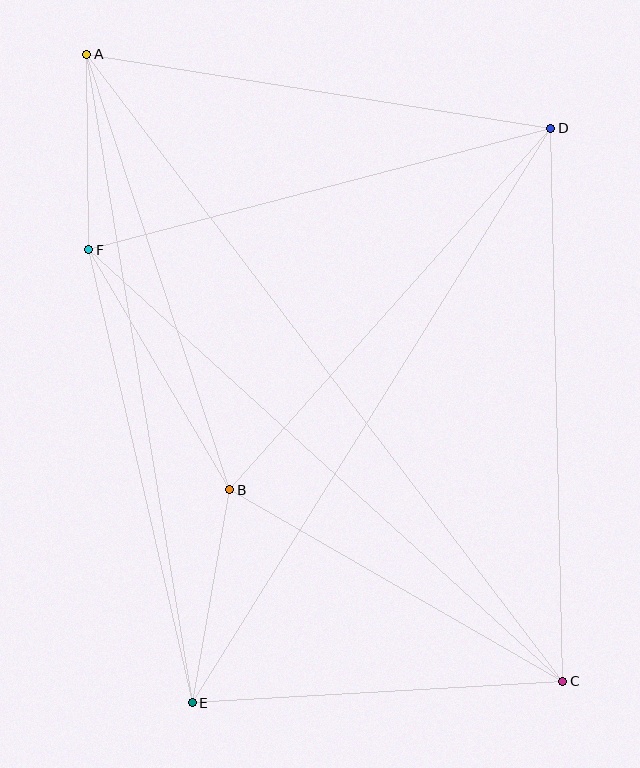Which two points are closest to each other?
Points A and F are closest to each other.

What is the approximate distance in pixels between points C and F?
The distance between C and F is approximately 641 pixels.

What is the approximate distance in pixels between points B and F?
The distance between B and F is approximately 278 pixels.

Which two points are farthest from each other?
Points A and C are farthest from each other.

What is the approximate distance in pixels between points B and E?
The distance between B and E is approximately 217 pixels.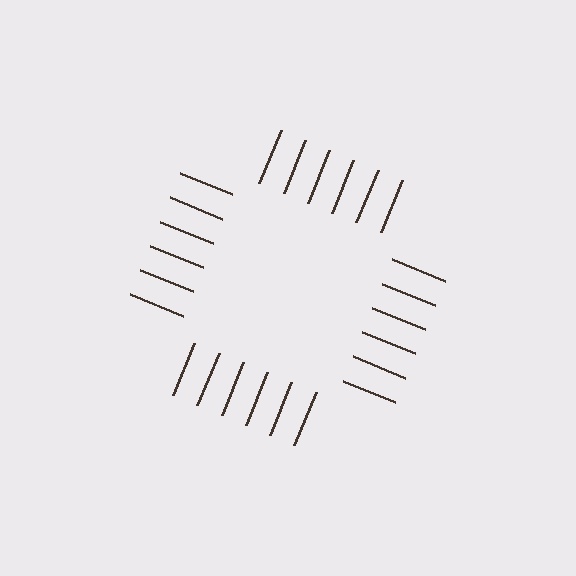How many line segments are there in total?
24 — 6 along each of the 4 edges.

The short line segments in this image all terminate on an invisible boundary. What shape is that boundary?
An illusory square — the line segments terminate on its edges but no continuous stroke is drawn.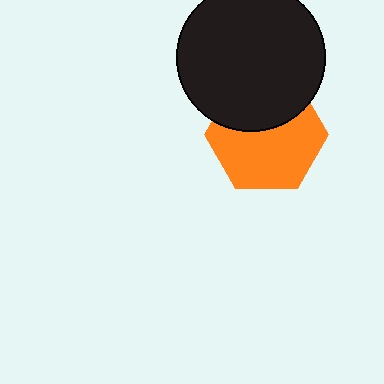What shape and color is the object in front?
The object in front is a black circle.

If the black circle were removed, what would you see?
You would see the complete orange hexagon.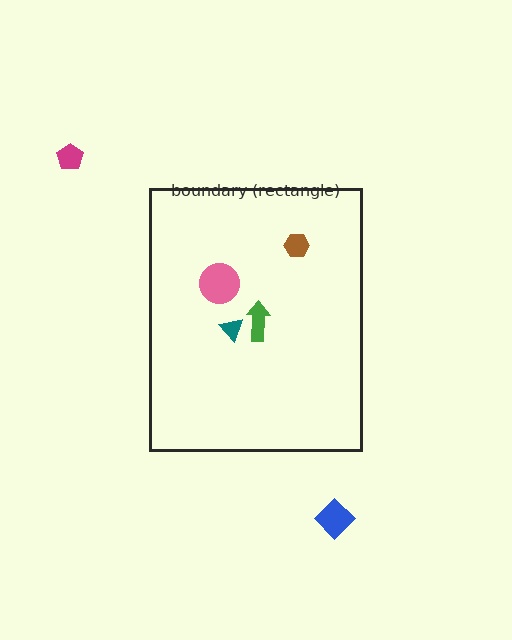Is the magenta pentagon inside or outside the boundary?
Outside.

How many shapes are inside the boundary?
4 inside, 2 outside.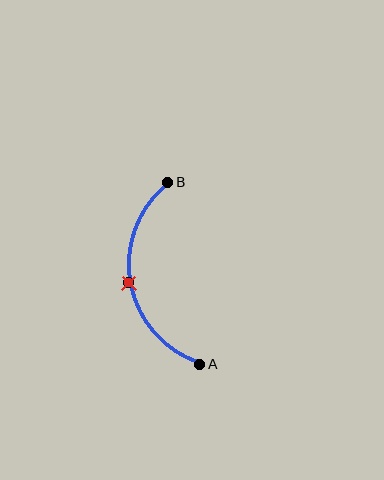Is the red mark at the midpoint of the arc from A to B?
Yes. The red mark lies on the arc at equal arc-length from both A and B — it is the arc midpoint.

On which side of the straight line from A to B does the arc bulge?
The arc bulges to the left of the straight line connecting A and B.